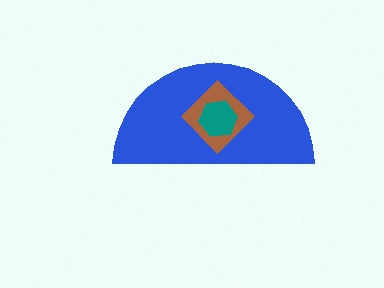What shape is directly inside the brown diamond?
The teal hexagon.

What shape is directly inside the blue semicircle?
The brown diamond.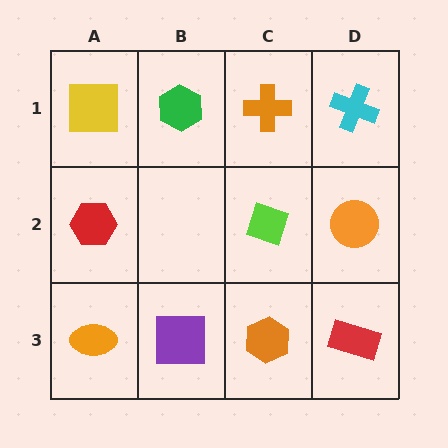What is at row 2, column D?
An orange circle.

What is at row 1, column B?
A green hexagon.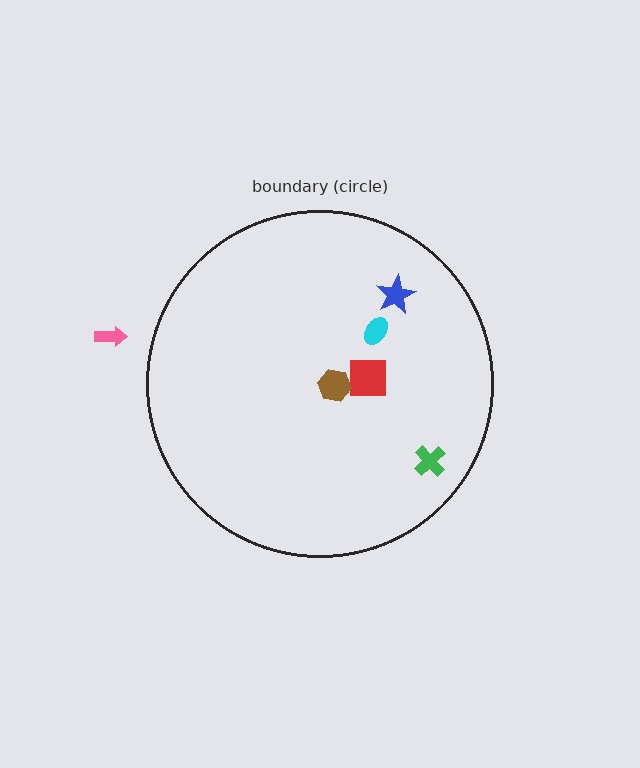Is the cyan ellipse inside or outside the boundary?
Inside.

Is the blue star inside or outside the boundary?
Inside.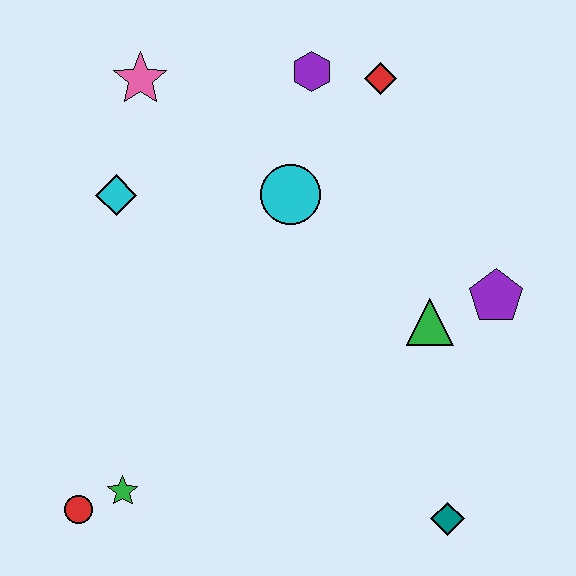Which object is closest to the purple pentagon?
The green triangle is closest to the purple pentagon.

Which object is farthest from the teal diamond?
The pink star is farthest from the teal diamond.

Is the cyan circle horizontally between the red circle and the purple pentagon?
Yes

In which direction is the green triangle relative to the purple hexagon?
The green triangle is below the purple hexagon.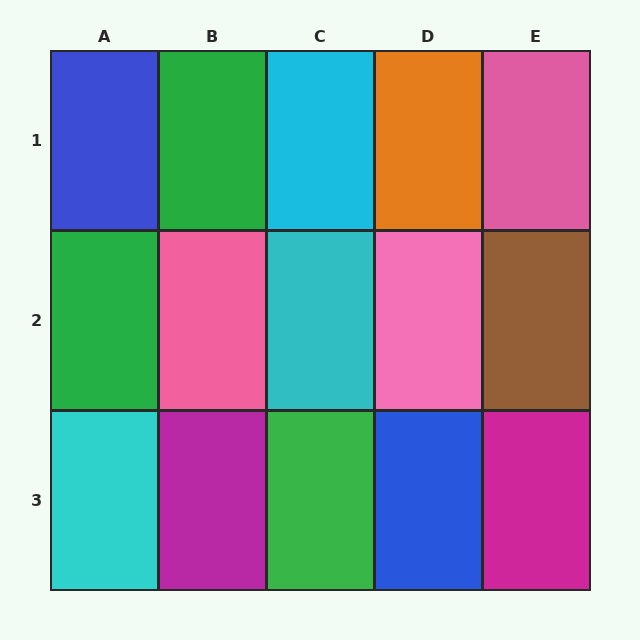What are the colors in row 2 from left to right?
Green, pink, cyan, pink, brown.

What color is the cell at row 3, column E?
Magenta.